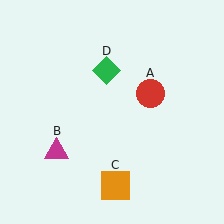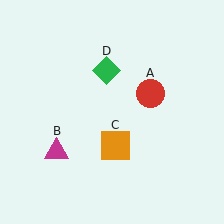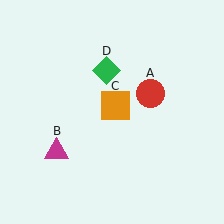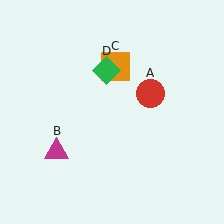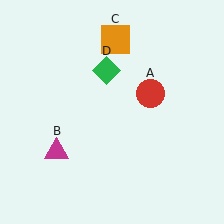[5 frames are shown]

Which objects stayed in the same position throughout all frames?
Red circle (object A) and magenta triangle (object B) and green diamond (object D) remained stationary.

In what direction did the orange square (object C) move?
The orange square (object C) moved up.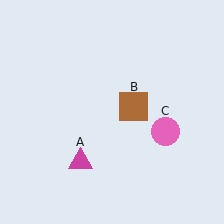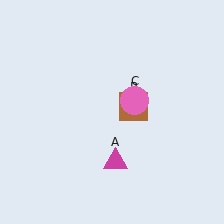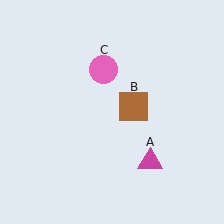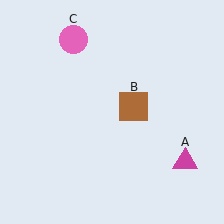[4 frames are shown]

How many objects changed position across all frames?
2 objects changed position: magenta triangle (object A), pink circle (object C).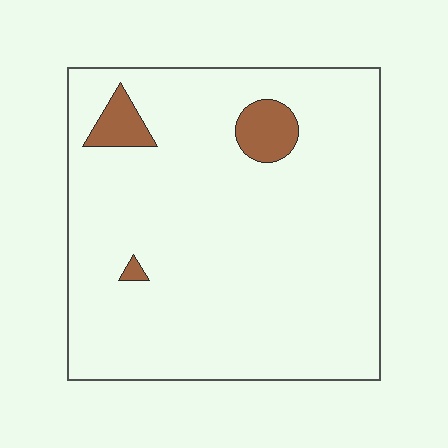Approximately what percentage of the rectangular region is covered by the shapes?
Approximately 5%.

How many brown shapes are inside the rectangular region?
3.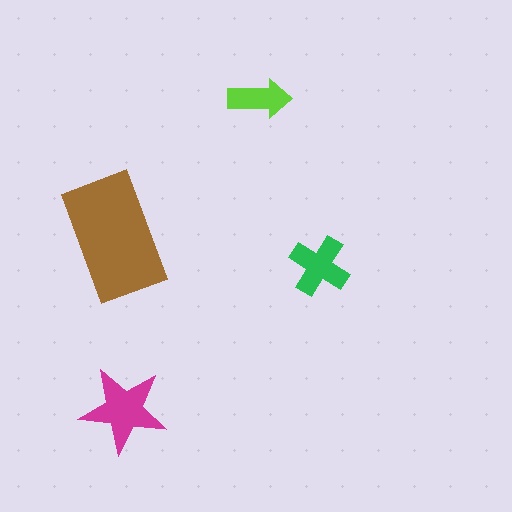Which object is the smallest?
The lime arrow.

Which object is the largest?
The brown rectangle.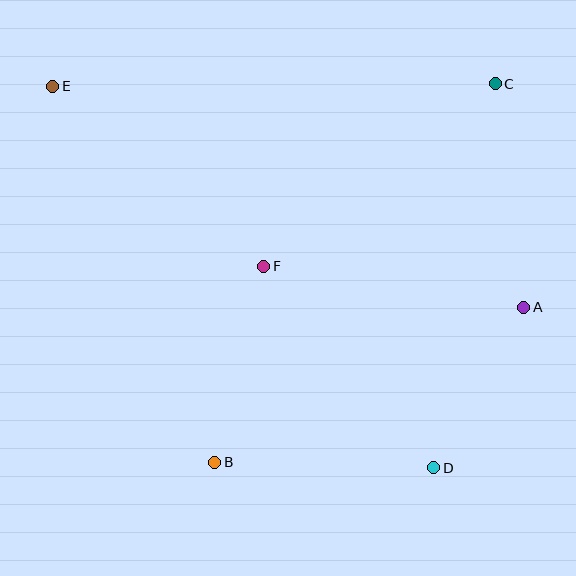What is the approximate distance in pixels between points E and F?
The distance between E and F is approximately 277 pixels.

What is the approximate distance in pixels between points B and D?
The distance between B and D is approximately 219 pixels.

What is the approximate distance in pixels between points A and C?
The distance between A and C is approximately 225 pixels.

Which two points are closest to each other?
Points A and D are closest to each other.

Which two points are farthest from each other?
Points D and E are farthest from each other.